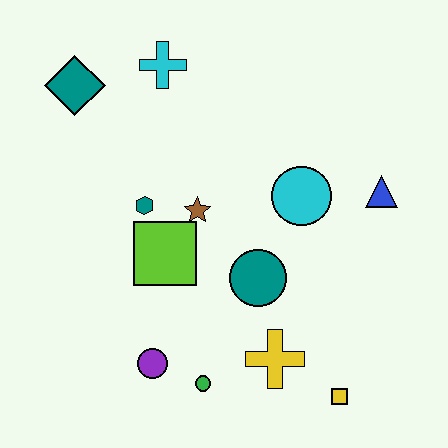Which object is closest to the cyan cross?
The teal diamond is closest to the cyan cross.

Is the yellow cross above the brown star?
No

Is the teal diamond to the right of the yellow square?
No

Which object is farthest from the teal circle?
The teal diamond is farthest from the teal circle.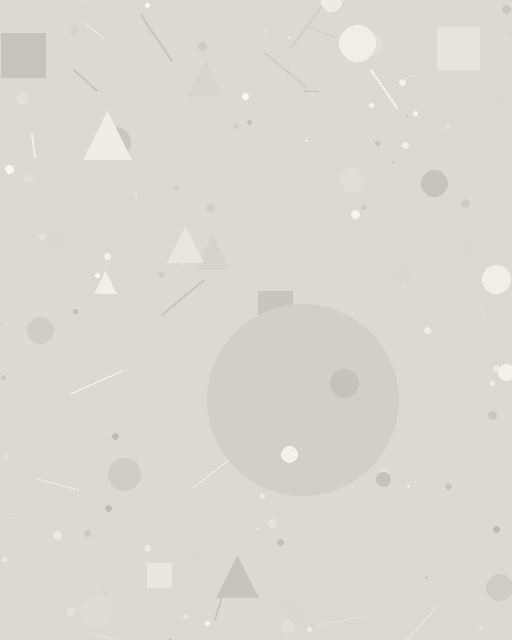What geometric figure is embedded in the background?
A circle is embedded in the background.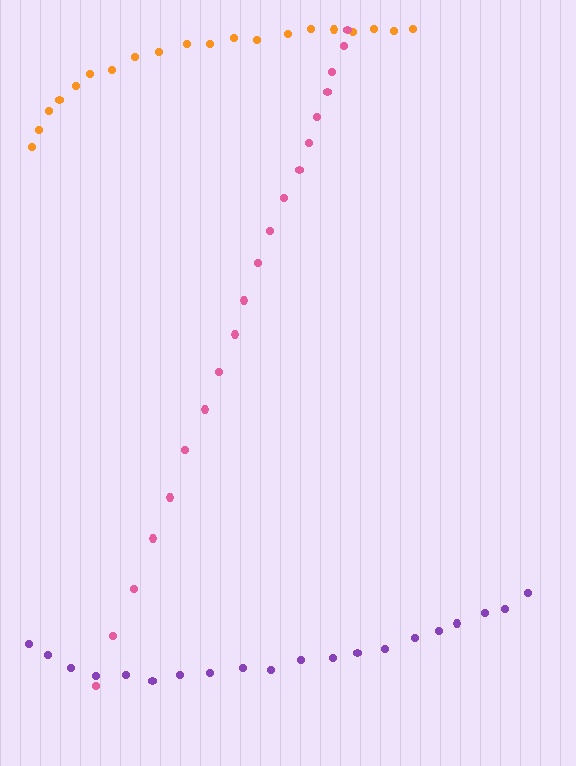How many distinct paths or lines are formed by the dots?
There are 3 distinct paths.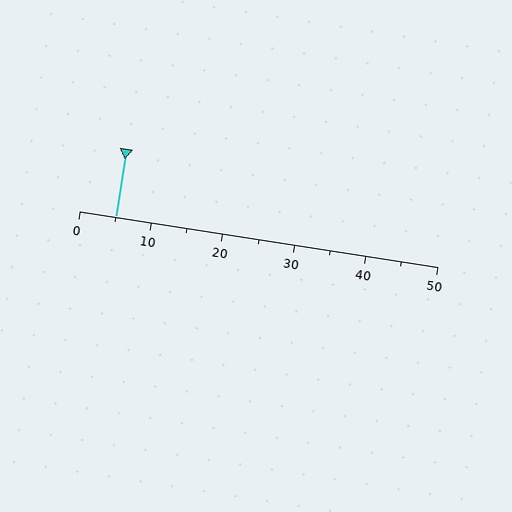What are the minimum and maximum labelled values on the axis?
The axis runs from 0 to 50.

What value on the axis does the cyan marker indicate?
The marker indicates approximately 5.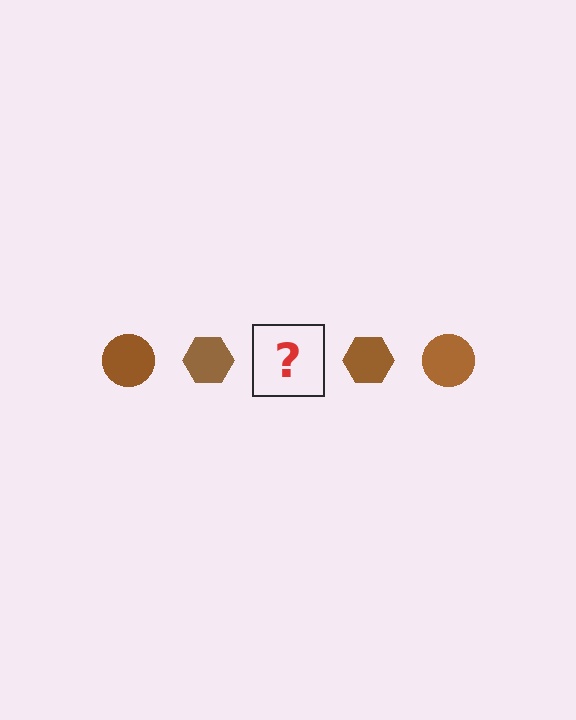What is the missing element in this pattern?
The missing element is a brown circle.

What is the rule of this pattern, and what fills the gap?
The rule is that the pattern cycles through circle, hexagon shapes in brown. The gap should be filled with a brown circle.